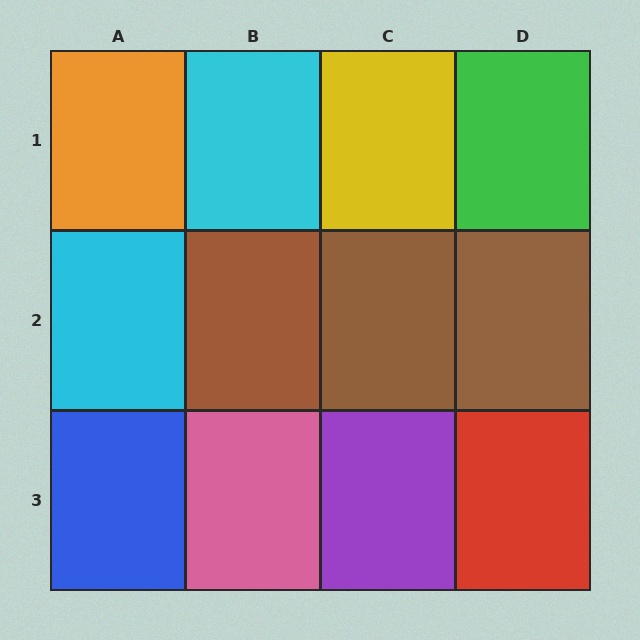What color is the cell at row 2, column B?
Brown.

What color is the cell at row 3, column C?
Purple.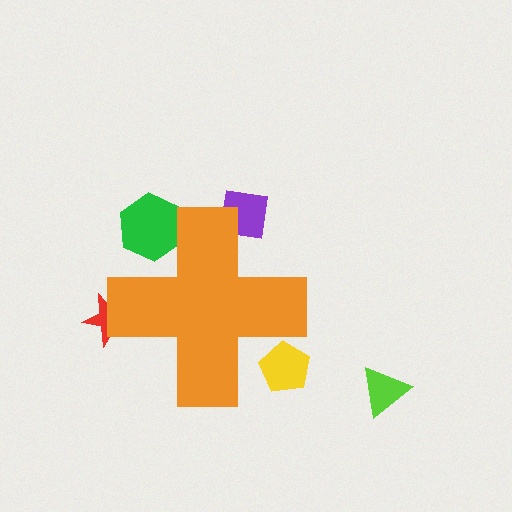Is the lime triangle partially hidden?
No, the lime triangle is fully visible.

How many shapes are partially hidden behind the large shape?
4 shapes are partially hidden.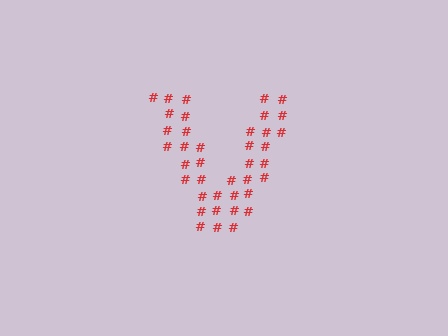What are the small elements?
The small elements are hash symbols.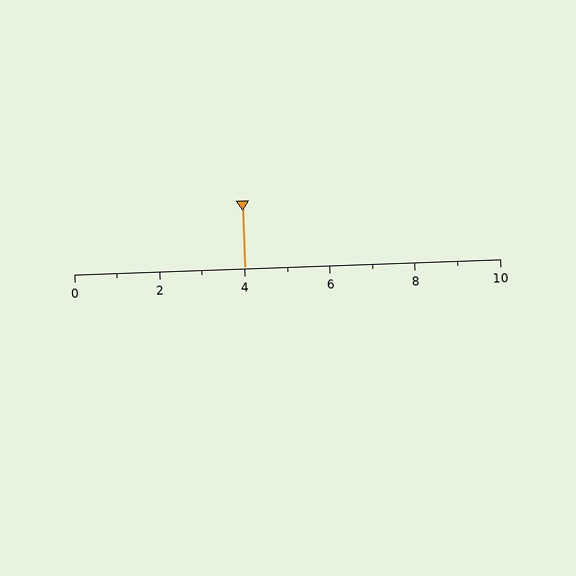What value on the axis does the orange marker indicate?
The marker indicates approximately 4.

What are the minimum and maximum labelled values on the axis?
The axis runs from 0 to 10.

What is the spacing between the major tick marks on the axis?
The major ticks are spaced 2 apart.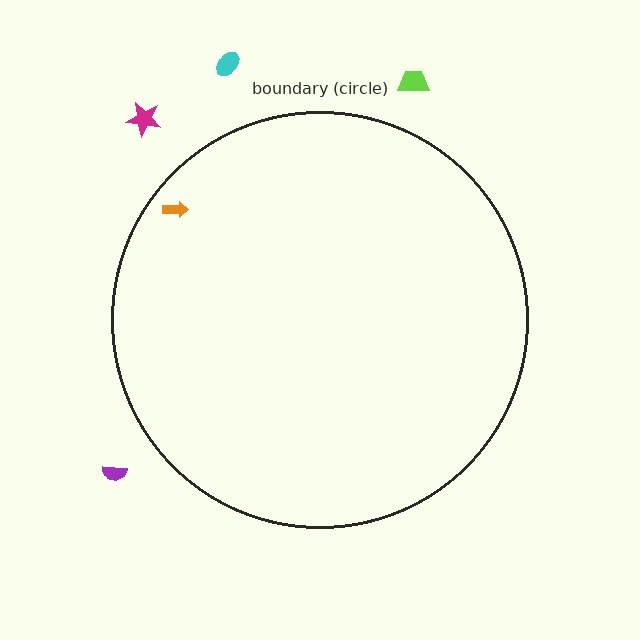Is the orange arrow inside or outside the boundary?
Inside.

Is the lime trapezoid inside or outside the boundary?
Outside.